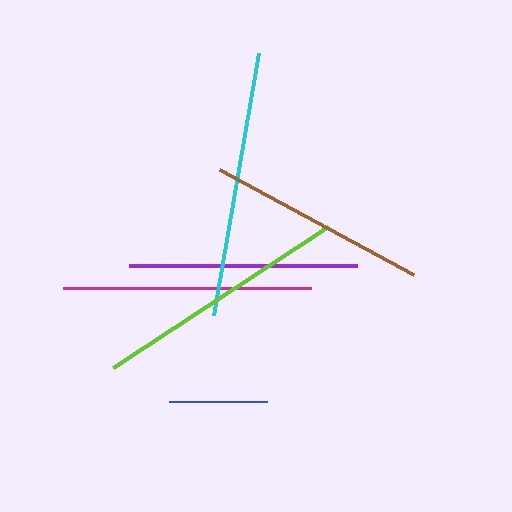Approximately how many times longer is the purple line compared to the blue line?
The purple line is approximately 2.3 times the length of the blue line.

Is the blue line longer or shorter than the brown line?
The brown line is longer than the blue line.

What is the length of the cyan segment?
The cyan segment is approximately 266 pixels long.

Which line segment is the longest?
The cyan line is the longest at approximately 266 pixels.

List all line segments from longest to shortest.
From longest to shortest: cyan, lime, magenta, purple, brown, blue.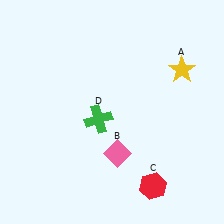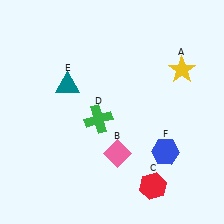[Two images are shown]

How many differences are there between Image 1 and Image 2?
There are 2 differences between the two images.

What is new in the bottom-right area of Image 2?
A blue hexagon (F) was added in the bottom-right area of Image 2.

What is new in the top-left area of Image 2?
A teal triangle (E) was added in the top-left area of Image 2.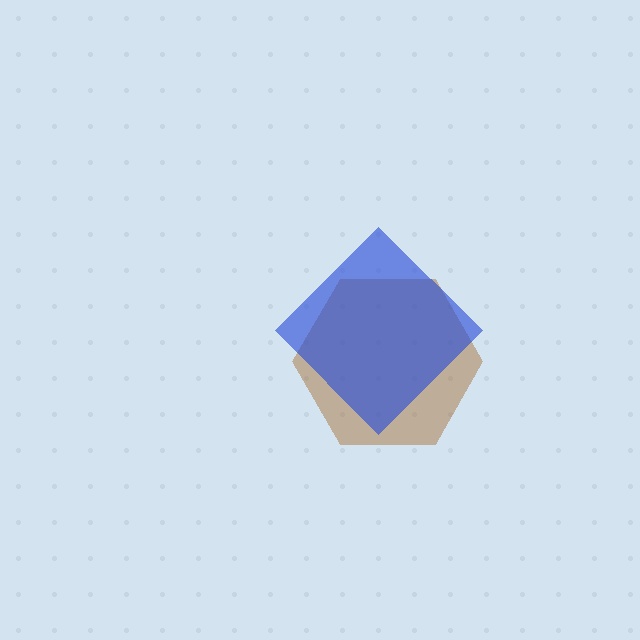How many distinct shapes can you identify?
There are 2 distinct shapes: a brown hexagon, a blue diamond.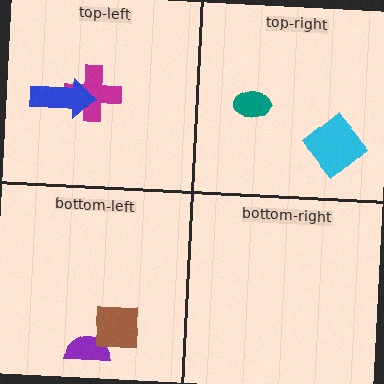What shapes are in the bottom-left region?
The purple semicircle, the brown square.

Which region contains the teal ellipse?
The top-right region.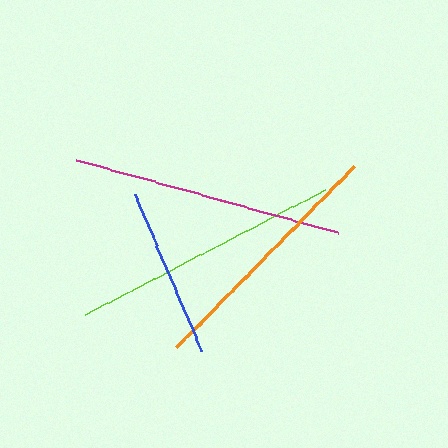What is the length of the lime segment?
The lime segment is approximately 270 pixels long.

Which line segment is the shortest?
The blue line is the shortest at approximately 171 pixels.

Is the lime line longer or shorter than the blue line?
The lime line is longer than the blue line.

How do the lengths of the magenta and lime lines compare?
The magenta and lime lines are approximately the same length.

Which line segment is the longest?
The magenta line is the longest at approximately 271 pixels.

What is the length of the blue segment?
The blue segment is approximately 171 pixels long.